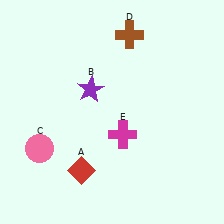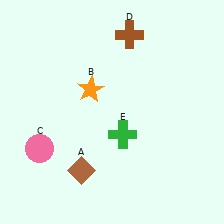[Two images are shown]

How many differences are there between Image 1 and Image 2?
There are 3 differences between the two images.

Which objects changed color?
A changed from red to brown. B changed from purple to orange. E changed from magenta to green.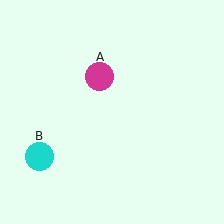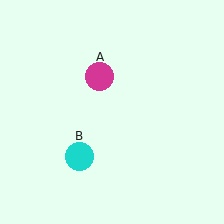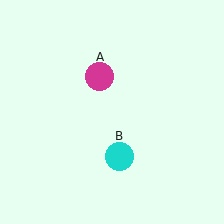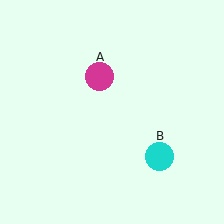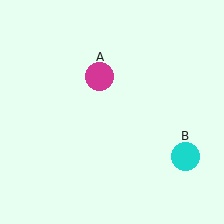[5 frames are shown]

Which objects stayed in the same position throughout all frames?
Magenta circle (object A) remained stationary.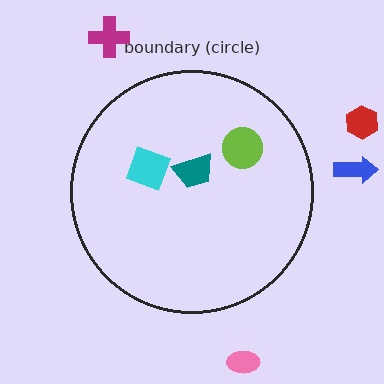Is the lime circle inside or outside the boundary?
Inside.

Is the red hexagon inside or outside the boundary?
Outside.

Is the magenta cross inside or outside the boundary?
Outside.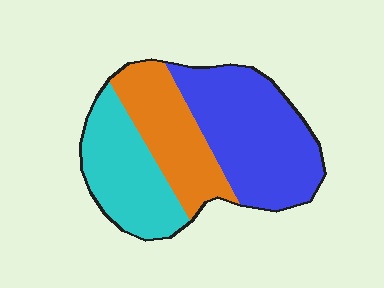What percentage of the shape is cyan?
Cyan covers 29% of the shape.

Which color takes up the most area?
Blue, at roughly 45%.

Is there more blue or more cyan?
Blue.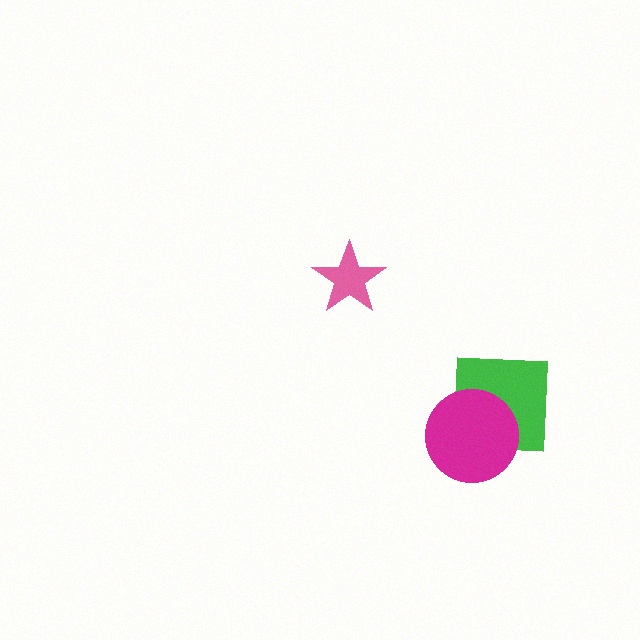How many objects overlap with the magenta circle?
1 object overlaps with the magenta circle.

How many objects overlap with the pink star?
0 objects overlap with the pink star.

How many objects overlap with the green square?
1 object overlaps with the green square.